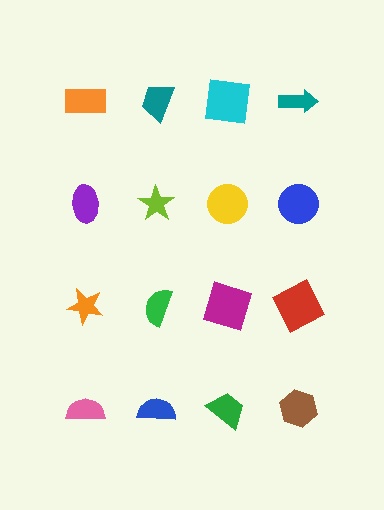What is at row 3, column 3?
A magenta square.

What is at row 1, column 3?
A cyan square.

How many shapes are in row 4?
4 shapes.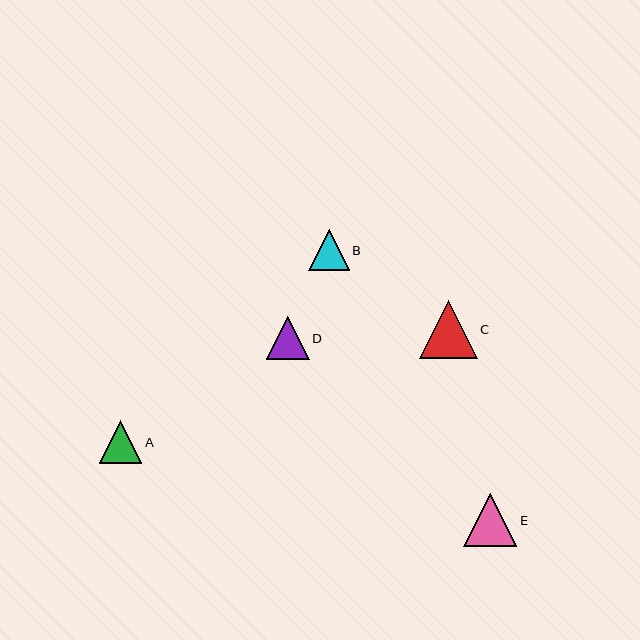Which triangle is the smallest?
Triangle B is the smallest with a size of approximately 40 pixels.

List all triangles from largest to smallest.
From largest to smallest: C, E, D, A, B.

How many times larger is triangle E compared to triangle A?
Triangle E is approximately 1.2 times the size of triangle A.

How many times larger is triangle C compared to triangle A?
Triangle C is approximately 1.4 times the size of triangle A.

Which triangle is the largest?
Triangle C is the largest with a size of approximately 58 pixels.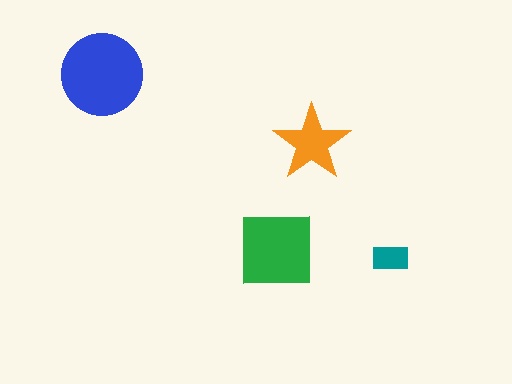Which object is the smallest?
The teal rectangle.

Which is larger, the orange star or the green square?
The green square.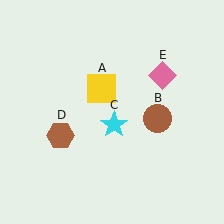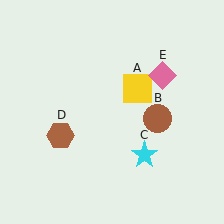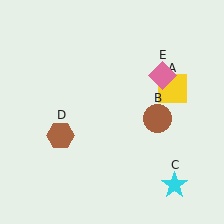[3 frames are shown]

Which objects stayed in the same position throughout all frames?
Brown circle (object B) and brown hexagon (object D) and pink diamond (object E) remained stationary.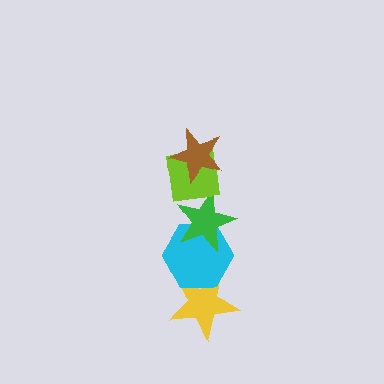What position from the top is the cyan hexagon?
The cyan hexagon is 4th from the top.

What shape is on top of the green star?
The lime square is on top of the green star.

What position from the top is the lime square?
The lime square is 2nd from the top.